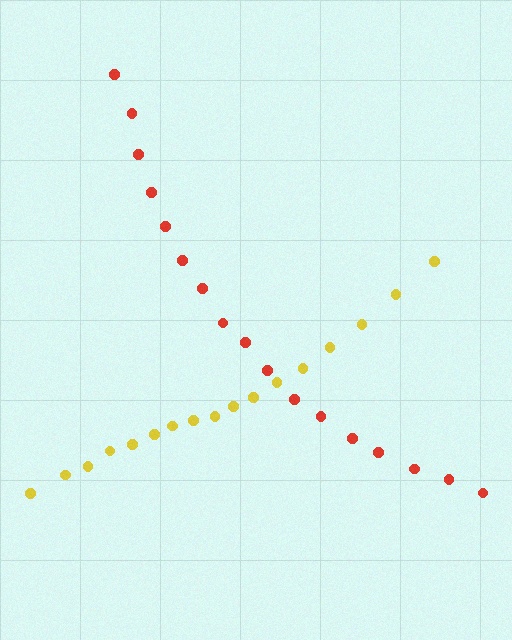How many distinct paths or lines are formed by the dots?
There are 2 distinct paths.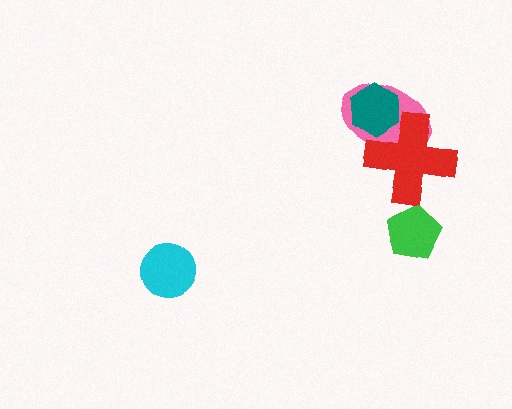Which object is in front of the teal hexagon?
The red cross is in front of the teal hexagon.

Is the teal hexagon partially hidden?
Yes, it is partially covered by another shape.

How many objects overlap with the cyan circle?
0 objects overlap with the cyan circle.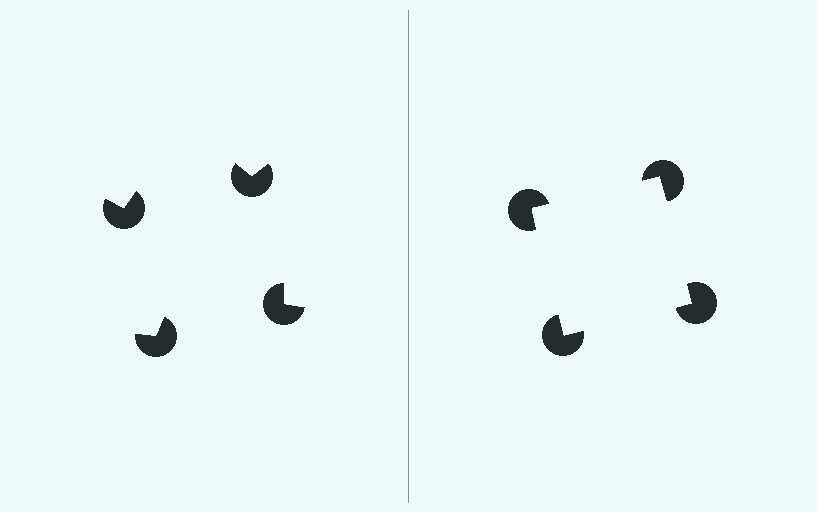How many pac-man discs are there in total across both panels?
8 — 4 on each side.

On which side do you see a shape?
An illusory square appears on the right side. On the left side the wedge cuts are rotated, so no coherent shape forms.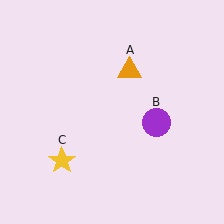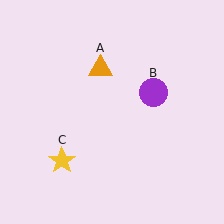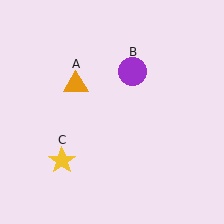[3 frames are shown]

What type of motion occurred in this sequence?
The orange triangle (object A), purple circle (object B) rotated counterclockwise around the center of the scene.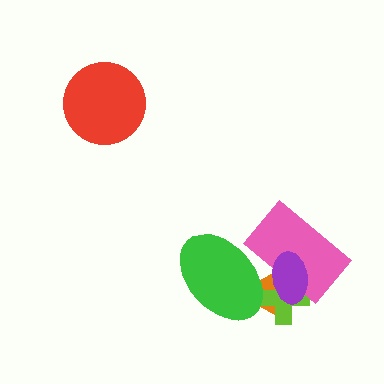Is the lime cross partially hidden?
Yes, it is partially covered by another shape.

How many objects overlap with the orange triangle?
4 objects overlap with the orange triangle.